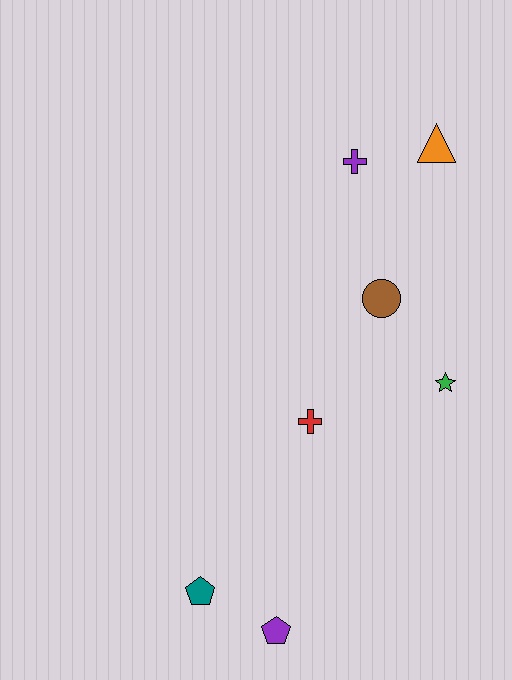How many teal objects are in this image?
There is 1 teal object.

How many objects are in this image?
There are 7 objects.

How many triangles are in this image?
There is 1 triangle.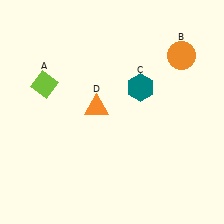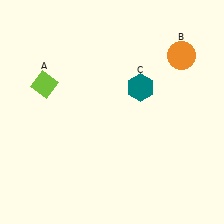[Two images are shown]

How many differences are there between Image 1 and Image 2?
There is 1 difference between the two images.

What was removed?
The orange triangle (D) was removed in Image 2.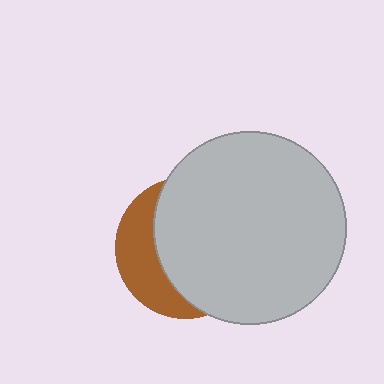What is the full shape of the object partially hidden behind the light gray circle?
The partially hidden object is a brown circle.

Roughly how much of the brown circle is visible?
A small part of it is visible (roughly 32%).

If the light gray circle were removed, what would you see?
You would see the complete brown circle.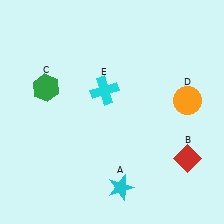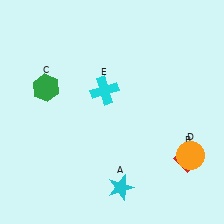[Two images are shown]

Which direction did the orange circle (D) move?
The orange circle (D) moved down.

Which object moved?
The orange circle (D) moved down.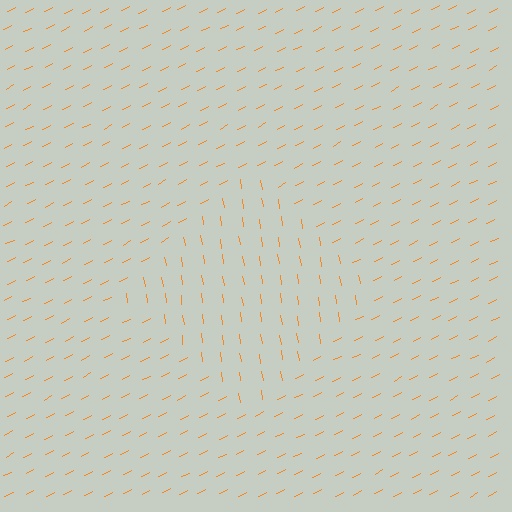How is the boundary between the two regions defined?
The boundary is defined purely by a change in line orientation (approximately 71 degrees difference). All lines are the same color and thickness.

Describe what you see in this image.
The image is filled with small orange line segments. A diamond region in the image has lines oriented differently from the surrounding lines, creating a visible texture boundary.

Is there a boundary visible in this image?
Yes, there is a texture boundary formed by a change in line orientation.